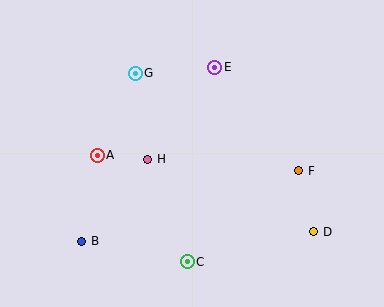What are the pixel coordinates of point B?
Point B is at (82, 241).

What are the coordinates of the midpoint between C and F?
The midpoint between C and F is at (243, 216).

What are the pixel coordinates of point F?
Point F is at (299, 171).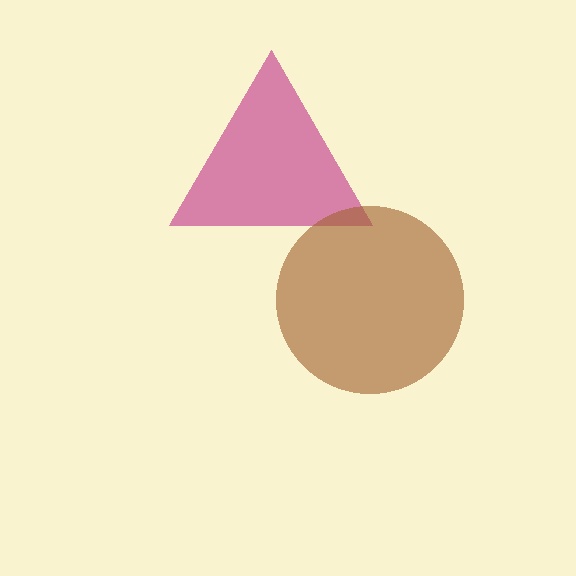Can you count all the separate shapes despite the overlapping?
Yes, there are 2 separate shapes.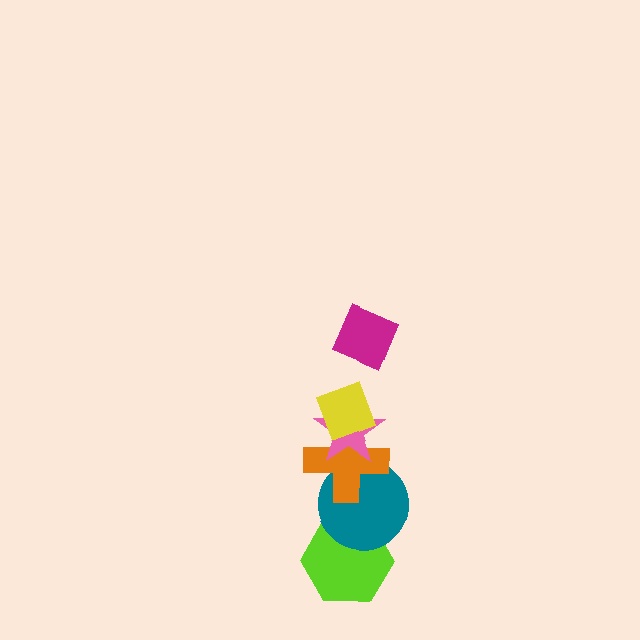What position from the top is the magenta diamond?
The magenta diamond is 1st from the top.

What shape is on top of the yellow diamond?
The magenta diamond is on top of the yellow diamond.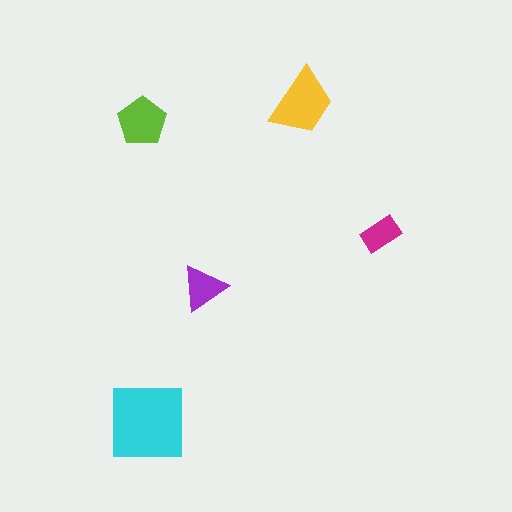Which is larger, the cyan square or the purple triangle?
The cyan square.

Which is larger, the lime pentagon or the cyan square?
The cyan square.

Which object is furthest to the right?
The magenta rectangle is rightmost.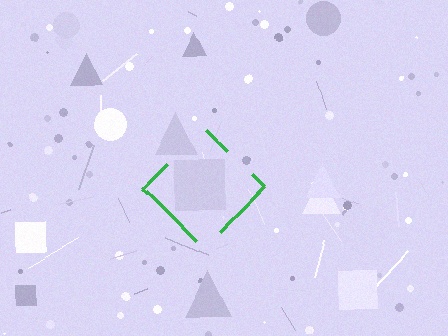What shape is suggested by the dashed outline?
The dashed outline suggests a diamond.